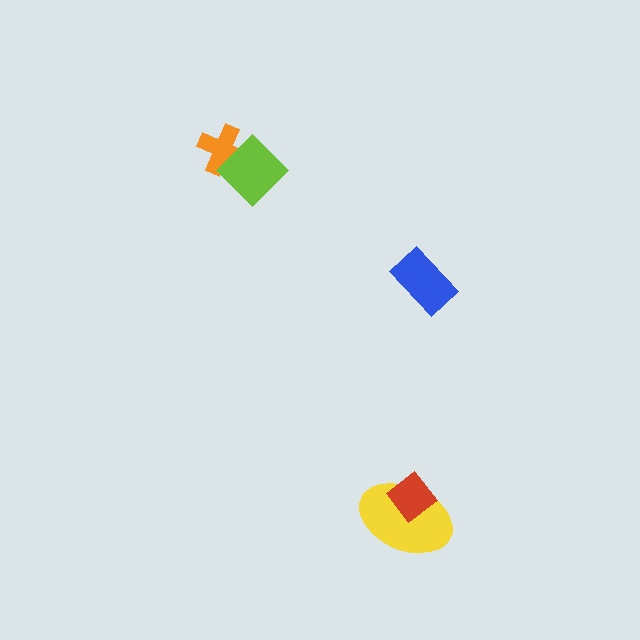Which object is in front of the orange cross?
The lime diamond is in front of the orange cross.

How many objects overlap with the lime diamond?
1 object overlaps with the lime diamond.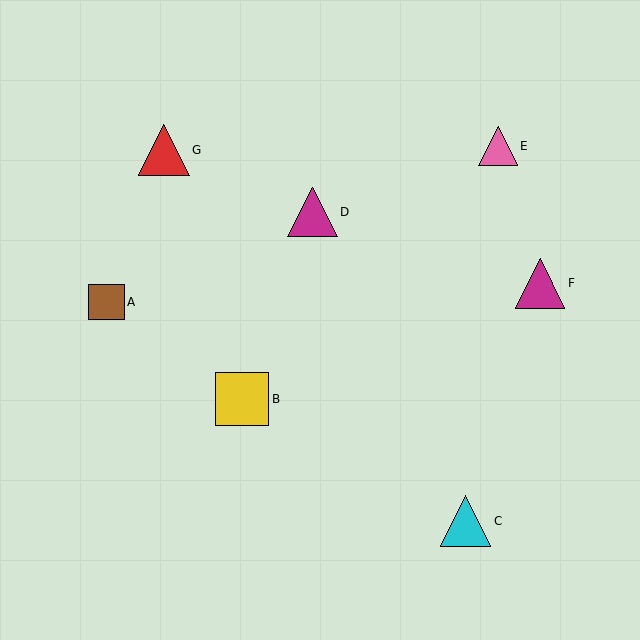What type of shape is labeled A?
Shape A is a brown square.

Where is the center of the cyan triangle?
The center of the cyan triangle is at (466, 521).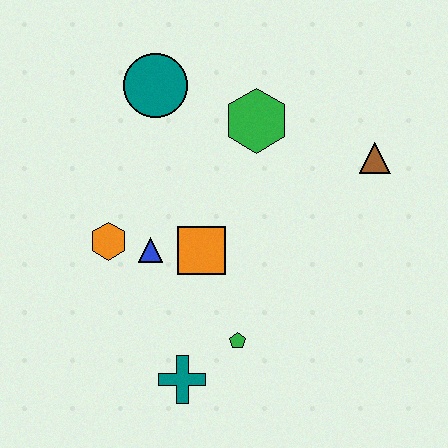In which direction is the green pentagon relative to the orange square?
The green pentagon is below the orange square.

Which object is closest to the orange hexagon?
The blue triangle is closest to the orange hexagon.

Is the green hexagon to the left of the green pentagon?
No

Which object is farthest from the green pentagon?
The teal circle is farthest from the green pentagon.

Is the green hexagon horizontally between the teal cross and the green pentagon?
No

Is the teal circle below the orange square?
No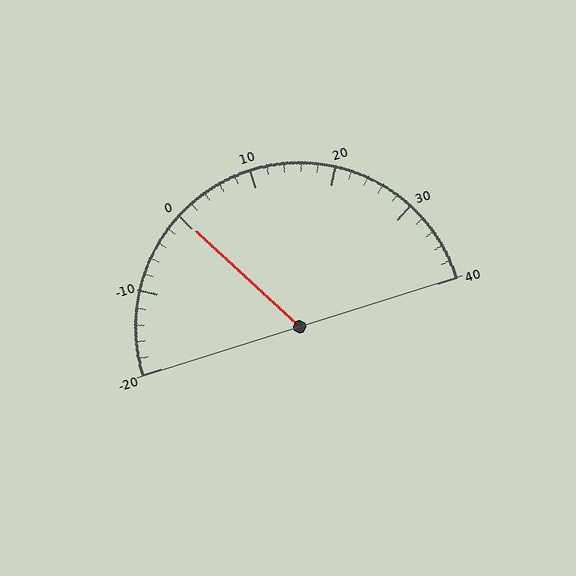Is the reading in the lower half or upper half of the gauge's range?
The reading is in the lower half of the range (-20 to 40).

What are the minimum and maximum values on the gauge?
The gauge ranges from -20 to 40.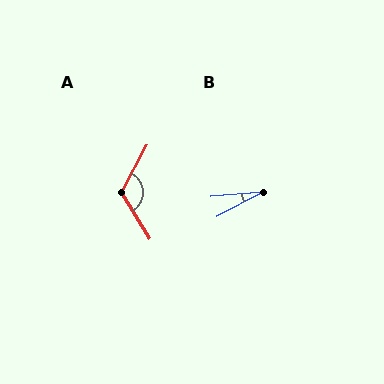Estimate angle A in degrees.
Approximately 121 degrees.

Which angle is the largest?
A, at approximately 121 degrees.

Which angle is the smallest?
B, at approximately 22 degrees.